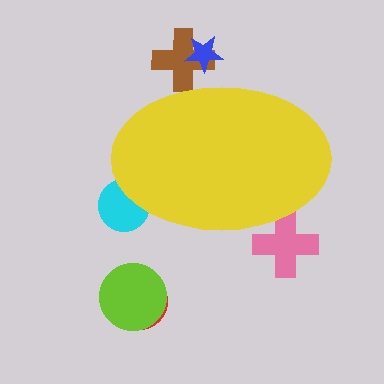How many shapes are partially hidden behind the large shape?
4 shapes are partially hidden.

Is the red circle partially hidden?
No, the red circle is fully visible.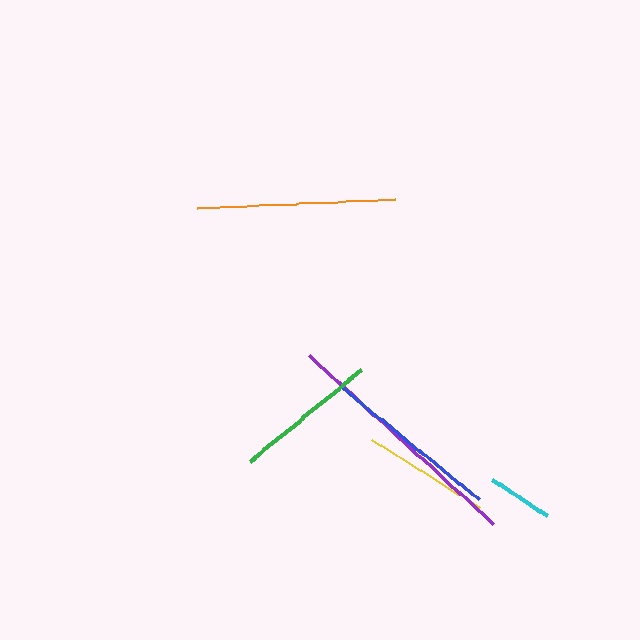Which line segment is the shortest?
The cyan line is the shortest at approximately 66 pixels.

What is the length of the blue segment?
The blue segment is approximately 179 pixels long.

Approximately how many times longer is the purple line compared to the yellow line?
The purple line is approximately 2.0 times the length of the yellow line.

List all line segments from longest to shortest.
From longest to shortest: purple, orange, blue, green, yellow, cyan.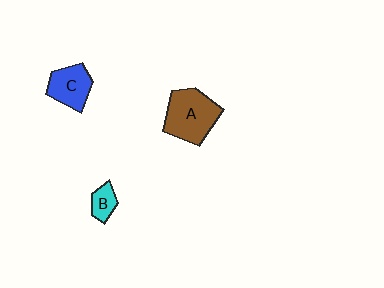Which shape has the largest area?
Shape A (brown).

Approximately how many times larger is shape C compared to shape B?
Approximately 2.0 times.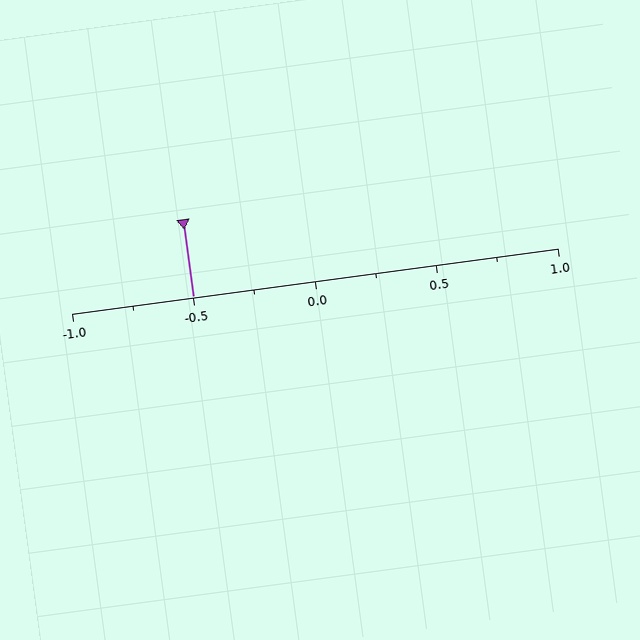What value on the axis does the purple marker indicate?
The marker indicates approximately -0.5.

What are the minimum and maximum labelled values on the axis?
The axis runs from -1.0 to 1.0.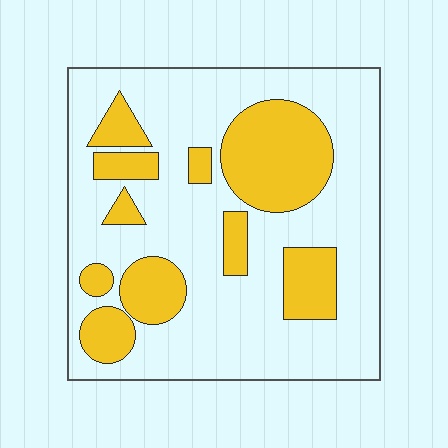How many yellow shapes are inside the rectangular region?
10.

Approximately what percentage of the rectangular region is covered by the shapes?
Approximately 30%.